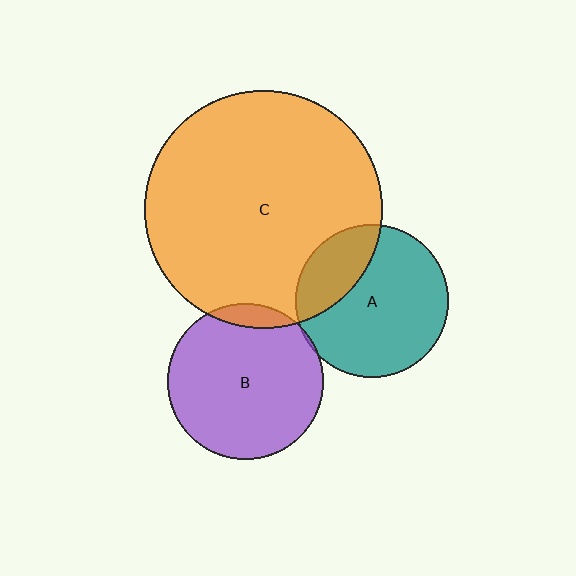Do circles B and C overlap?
Yes.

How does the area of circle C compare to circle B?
Approximately 2.3 times.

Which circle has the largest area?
Circle C (orange).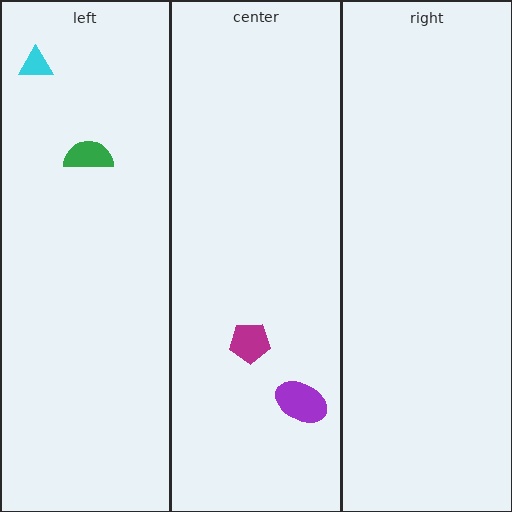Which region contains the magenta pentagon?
The center region.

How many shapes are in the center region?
2.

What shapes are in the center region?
The purple ellipse, the magenta pentagon.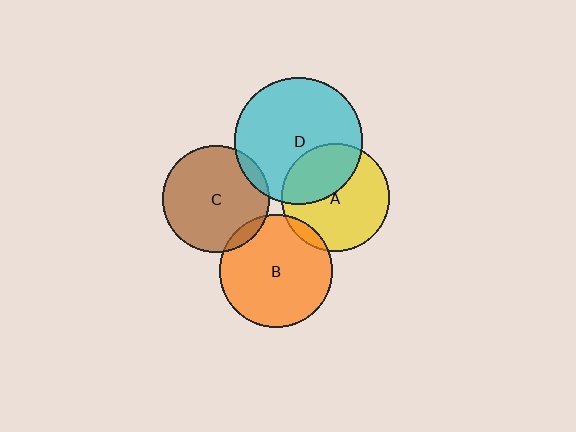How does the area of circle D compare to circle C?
Approximately 1.4 times.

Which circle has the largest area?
Circle D (cyan).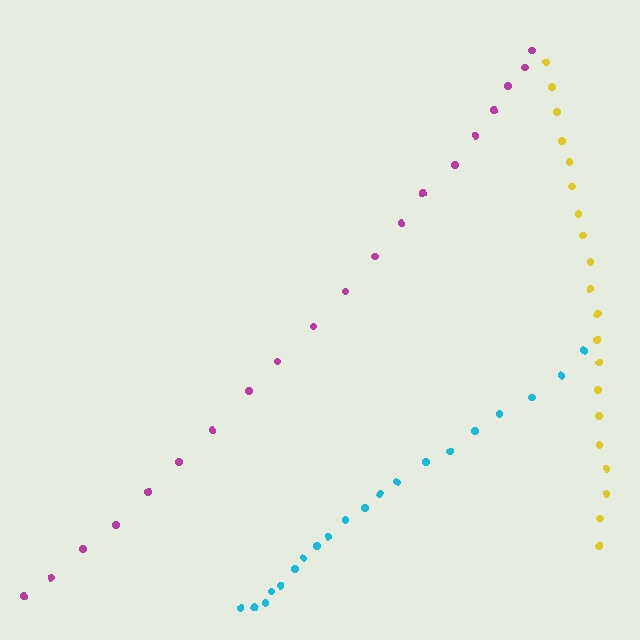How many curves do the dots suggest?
There are 3 distinct paths.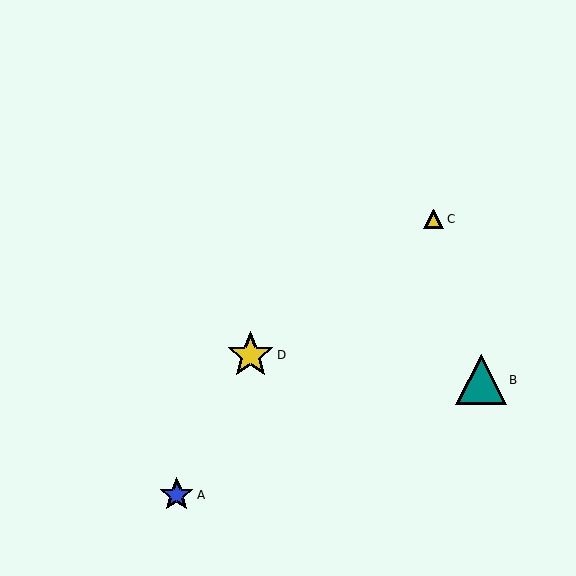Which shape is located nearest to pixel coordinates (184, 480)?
The blue star (labeled A) at (177, 495) is nearest to that location.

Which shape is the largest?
The teal triangle (labeled B) is the largest.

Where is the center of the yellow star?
The center of the yellow star is at (250, 355).